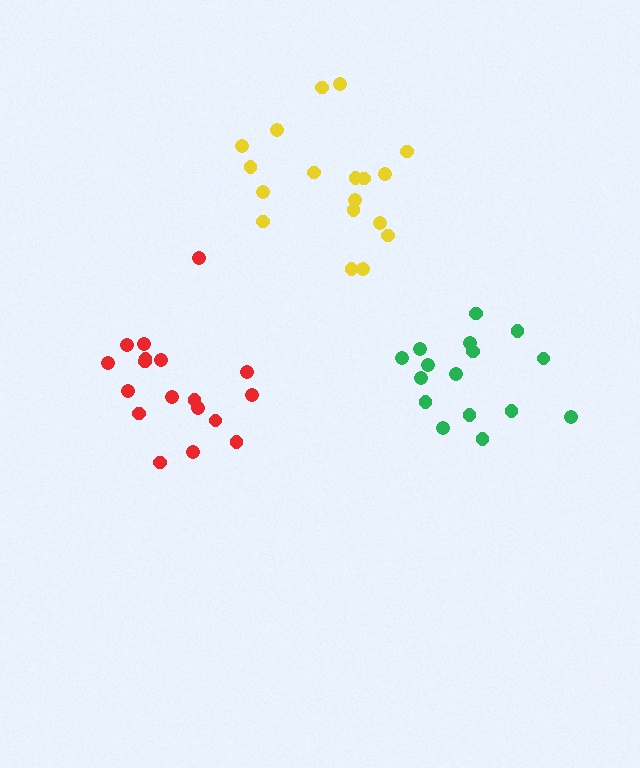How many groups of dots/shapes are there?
There are 3 groups.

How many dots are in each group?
Group 1: 18 dots, Group 2: 18 dots, Group 3: 16 dots (52 total).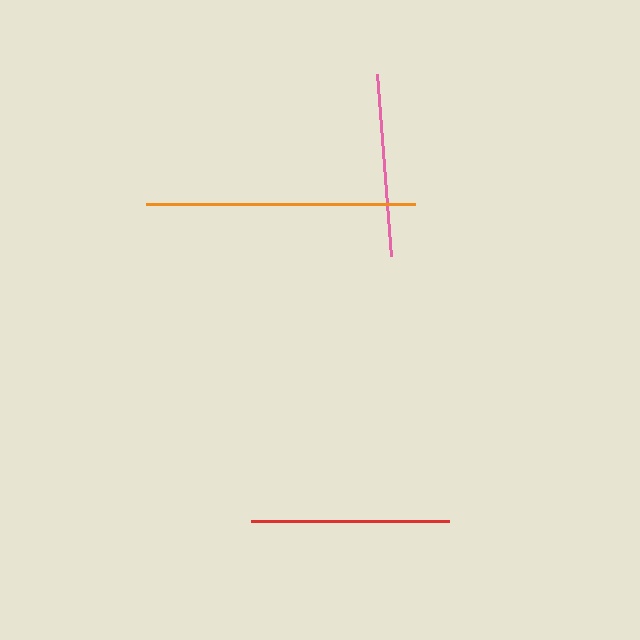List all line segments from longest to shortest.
From longest to shortest: orange, red, pink.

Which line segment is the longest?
The orange line is the longest at approximately 269 pixels.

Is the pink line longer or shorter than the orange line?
The orange line is longer than the pink line.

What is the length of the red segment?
The red segment is approximately 198 pixels long.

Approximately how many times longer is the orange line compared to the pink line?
The orange line is approximately 1.5 times the length of the pink line.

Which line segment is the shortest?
The pink line is the shortest at approximately 183 pixels.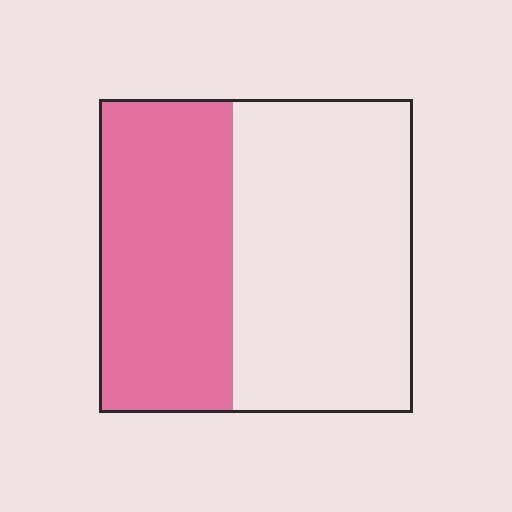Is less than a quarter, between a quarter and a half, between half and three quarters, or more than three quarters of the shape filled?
Between a quarter and a half.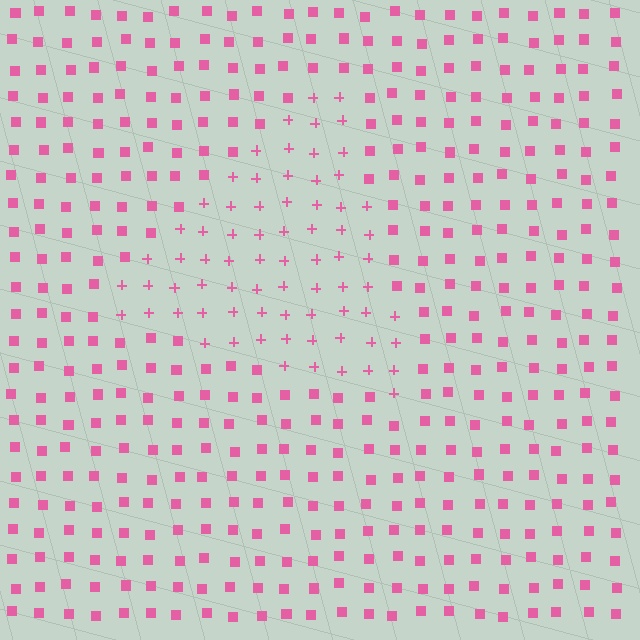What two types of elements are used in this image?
The image uses plus signs inside the triangle region and squares outside it.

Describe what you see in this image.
The image is filled with small pink elements arranged in a uniform grid. A triangle-shaped region contains plus signs, while the surrounding area contains squares. The boundary is defined purely by the change in element shape.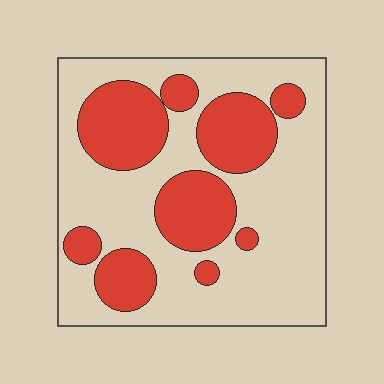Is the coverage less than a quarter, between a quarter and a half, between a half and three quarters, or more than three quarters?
Between a quarter and a half.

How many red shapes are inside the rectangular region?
9.